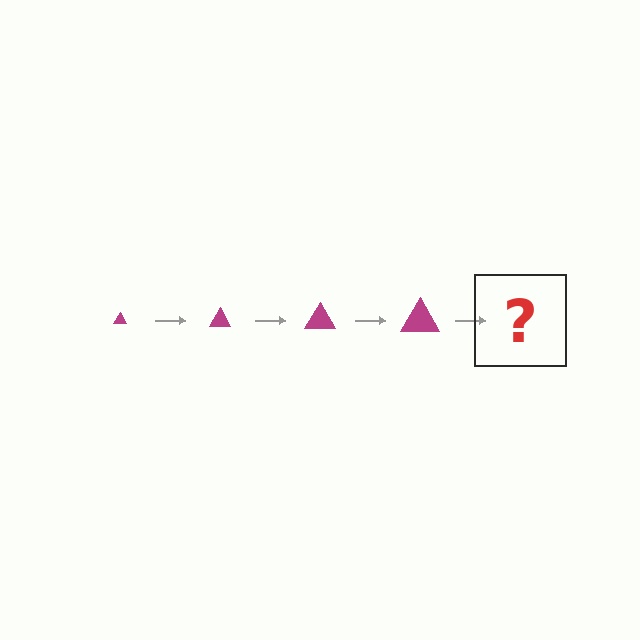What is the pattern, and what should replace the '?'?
The pattern is that the triangle gets progressively larger each step. The '?' should be a magenta triangle, larger than the previous one.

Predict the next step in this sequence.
The next step is a magenta triangle, larger than the previous one.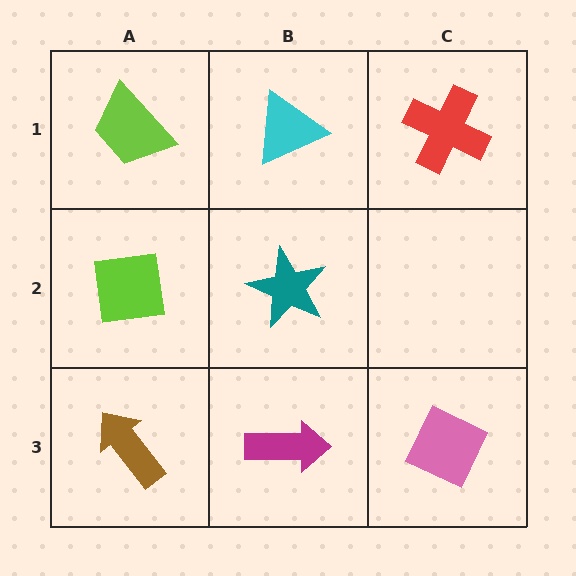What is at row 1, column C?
A red cross.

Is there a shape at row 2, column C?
No, that cell is empty.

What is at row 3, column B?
A magenta arrow.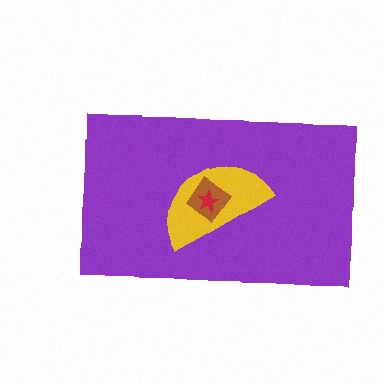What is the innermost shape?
The red star.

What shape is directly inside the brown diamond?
The red star.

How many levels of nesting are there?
4.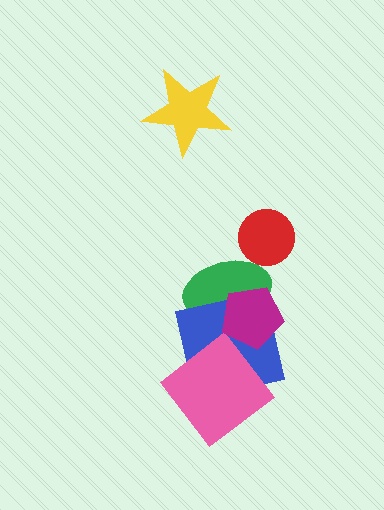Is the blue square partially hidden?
Yes, it is partially covered by another shape.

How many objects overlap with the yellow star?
0 objects overlap with the yellow star.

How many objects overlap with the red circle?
0 objects overlap with the red circle.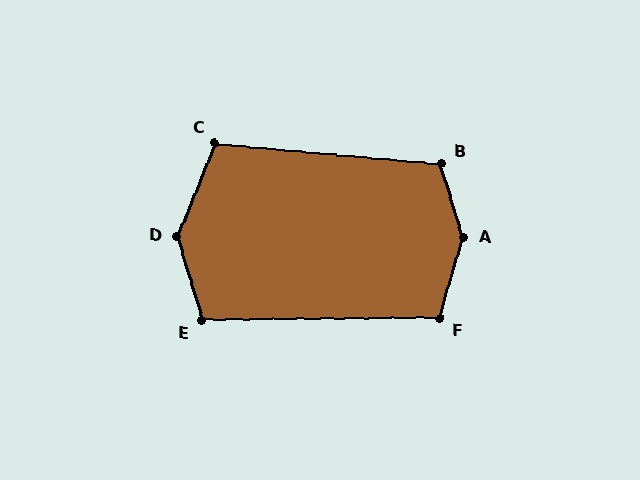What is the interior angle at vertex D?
Approximately 141 degrees (obtuse).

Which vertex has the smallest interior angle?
E, at approximately 106 degrees.